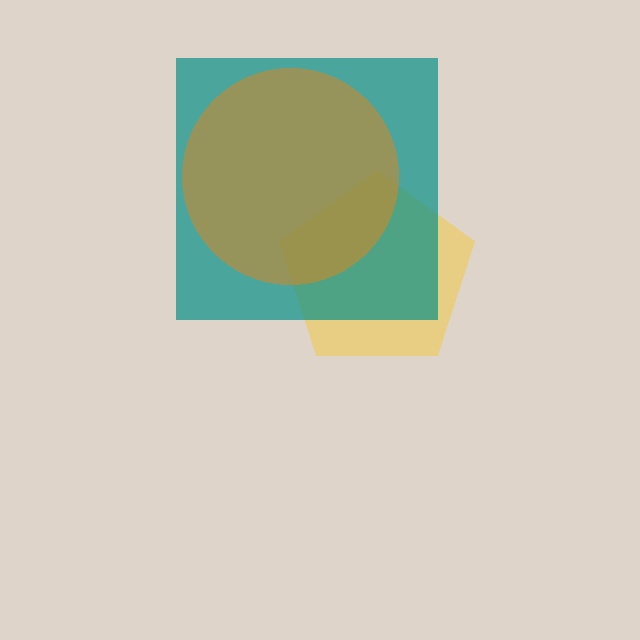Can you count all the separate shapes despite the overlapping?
Yes, there are 3 separate shapes.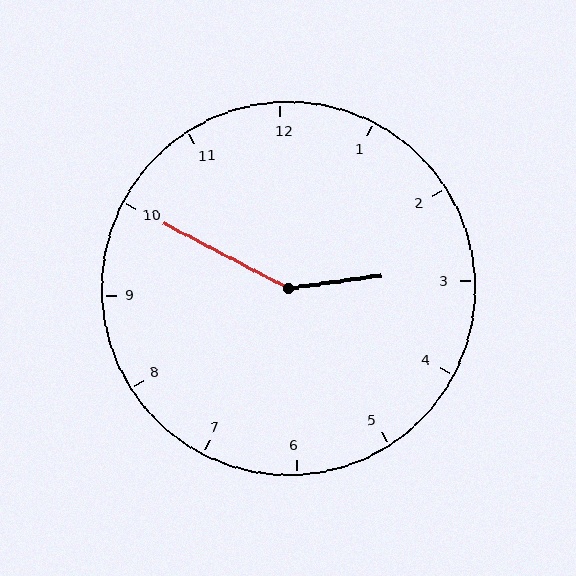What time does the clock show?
2:50.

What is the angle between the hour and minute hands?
Approximately 145 degrees.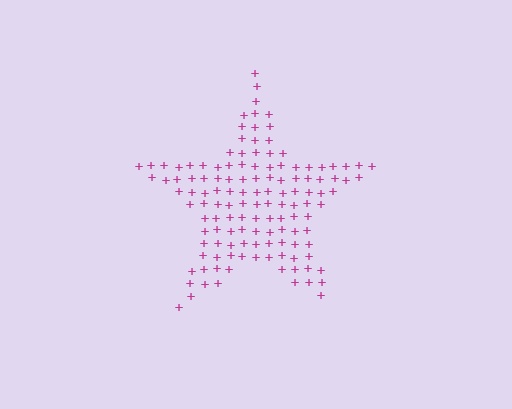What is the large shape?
The large shape is a star.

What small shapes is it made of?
It is made of small plus signs.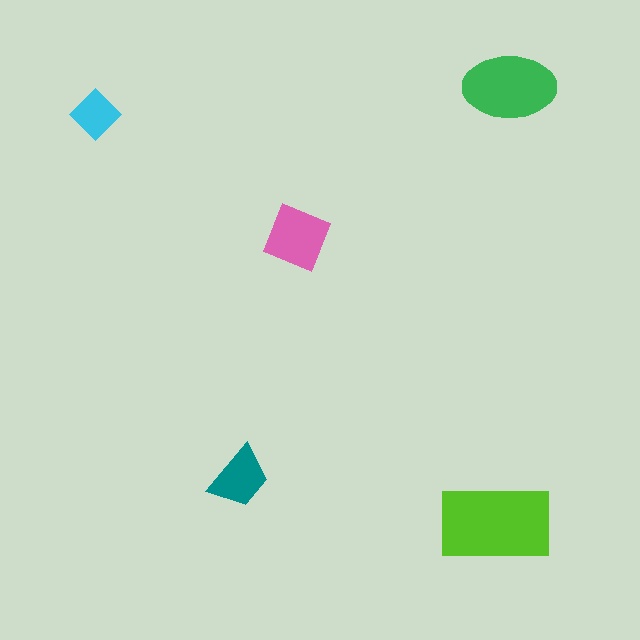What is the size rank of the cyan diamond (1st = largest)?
5th.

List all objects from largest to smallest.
The lime rectangle, the green ellipse, the pink square, the teal trapezoid, the cyan diamond.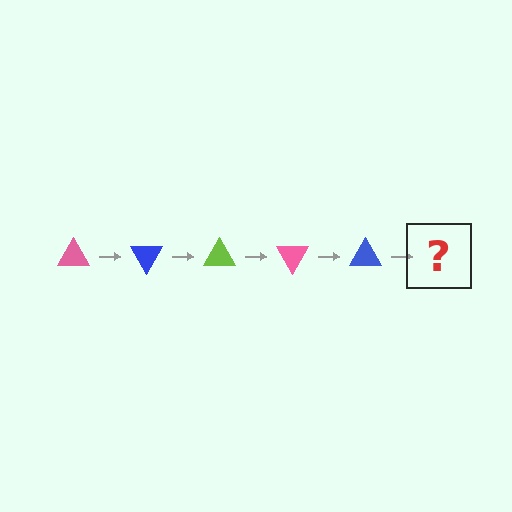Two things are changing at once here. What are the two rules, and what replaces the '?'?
The two rules are that it rotates 60 degrees each step and the color cycles through pink, blue, and lime. The '?' should be a lime triangle, rotated 300 degrees from the start.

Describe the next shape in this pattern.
It should be a lime triangle, rotated 300 degrees from the start.